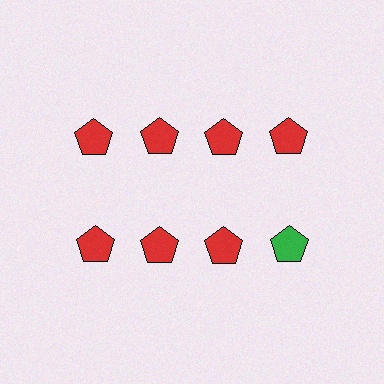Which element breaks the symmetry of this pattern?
The green pentagon in the second row, second from right column breaks the symmetry. All other shapes are red pentagons.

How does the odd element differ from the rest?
It has a different color: green instead of red.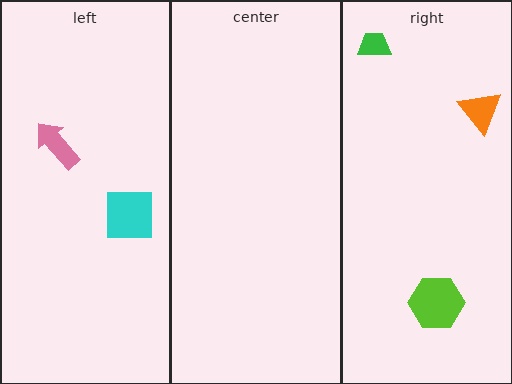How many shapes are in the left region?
2.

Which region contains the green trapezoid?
The right region.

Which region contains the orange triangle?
The right region.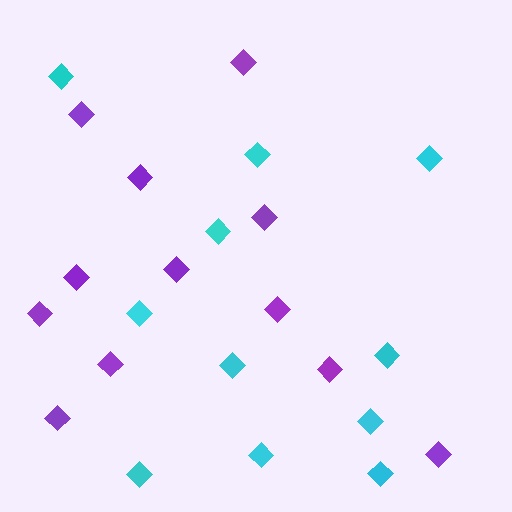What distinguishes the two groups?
There are 2 groups: one group of cyan diamonds (11) and one group of purple diamonds (12).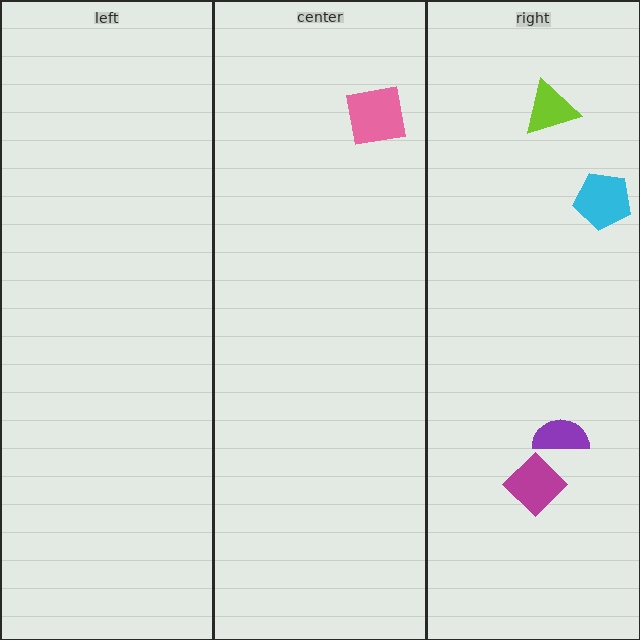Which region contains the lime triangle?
The right region.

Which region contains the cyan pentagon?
The right region.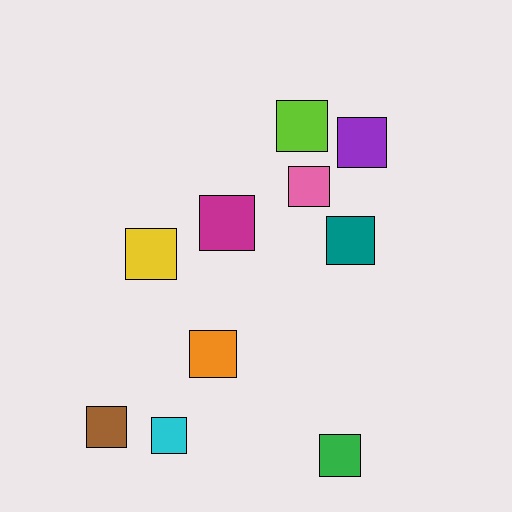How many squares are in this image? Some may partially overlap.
There are 10 squares.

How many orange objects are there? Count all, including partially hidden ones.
There is 1 orange object.